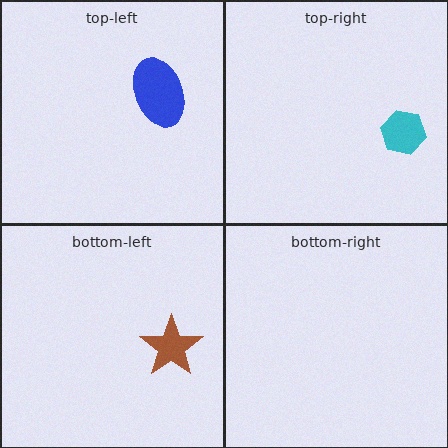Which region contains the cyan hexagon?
The top-right region.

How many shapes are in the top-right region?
1.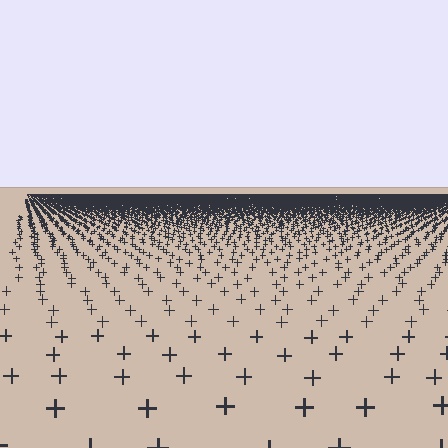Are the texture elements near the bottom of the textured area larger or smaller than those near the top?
Larger. Near the bottom, elements are closer to the viewer and appear at a bigger on-screen size.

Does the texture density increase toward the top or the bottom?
Density increases toward the top.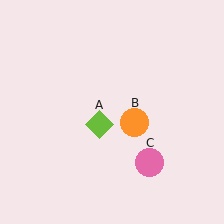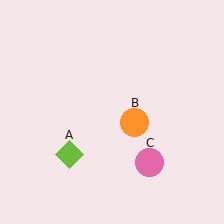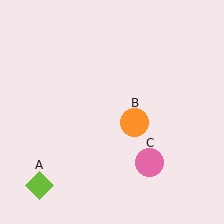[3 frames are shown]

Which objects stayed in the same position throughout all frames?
Orange circle (object B) and pink circle (object C) remained stationary.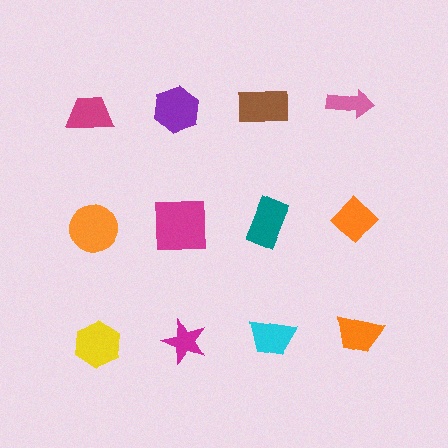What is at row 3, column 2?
A magenta star.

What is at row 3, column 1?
A yellow hexagon.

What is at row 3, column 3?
A cyan trapezoid.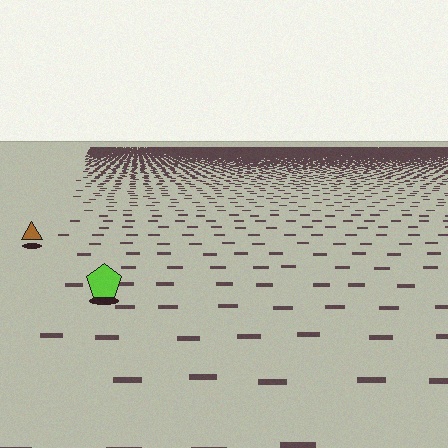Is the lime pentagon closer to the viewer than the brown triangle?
Yes. The lime pentagon is closer — you can tell from the texture gradient: the ground texture is coarser near it.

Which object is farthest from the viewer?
The brown triangle is farthest from the viewer. It appears smaller and the ground texture around it is denser.